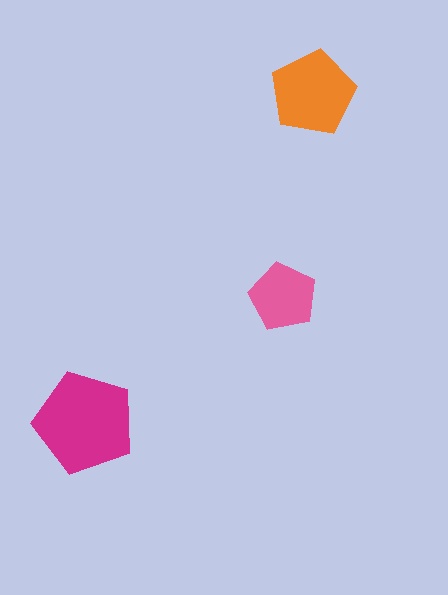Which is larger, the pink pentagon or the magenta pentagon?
The magenta one.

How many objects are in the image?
There are 3 objects in the image.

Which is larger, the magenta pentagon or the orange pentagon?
The magenta one.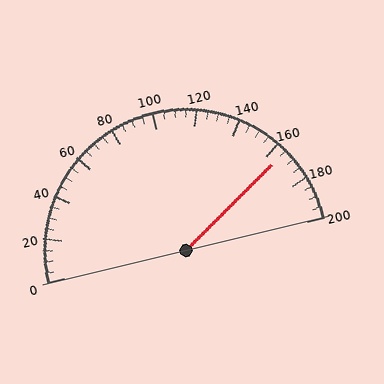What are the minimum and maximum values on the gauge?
The gauge ranges from 0 to 200.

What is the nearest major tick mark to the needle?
The nearest major tick mark is 160.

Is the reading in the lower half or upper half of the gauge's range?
The reading is in the upper half of the range (0 to 200).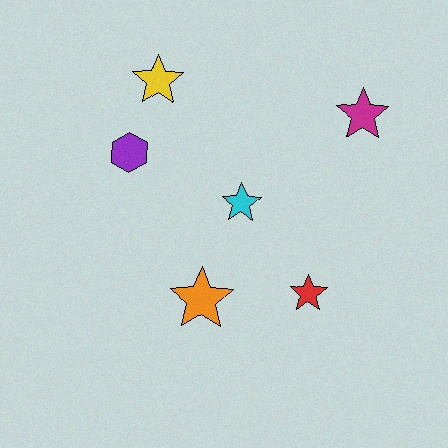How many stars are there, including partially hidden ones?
There are 5 stars.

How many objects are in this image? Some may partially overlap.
There are 6 objects.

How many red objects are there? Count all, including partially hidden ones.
There is 1 red object.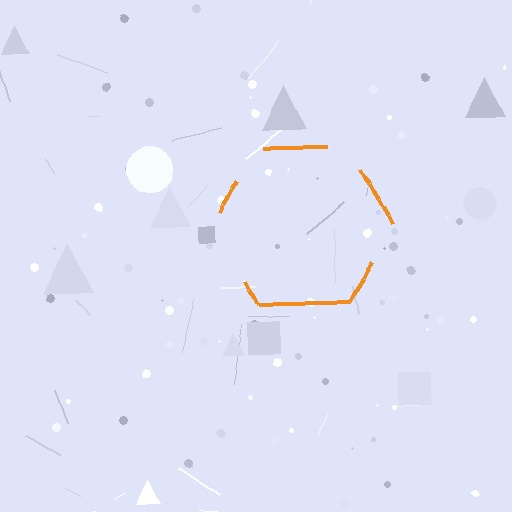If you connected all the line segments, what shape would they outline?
They would outline a hexagon.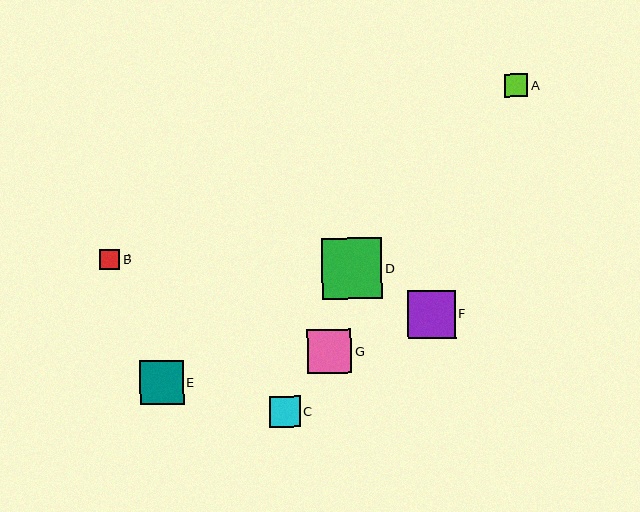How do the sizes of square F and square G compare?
Square F and square G are approximately the same size.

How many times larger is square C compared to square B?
Square C is approximately 1.5 times the size of square B.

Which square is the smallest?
Square B is the smallest with a size of approximately 20 pixels.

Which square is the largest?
Square D is the largest with a size of approximately 60 pixels.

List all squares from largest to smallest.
From largest to smallest: D, F, G, E, C, A, B.